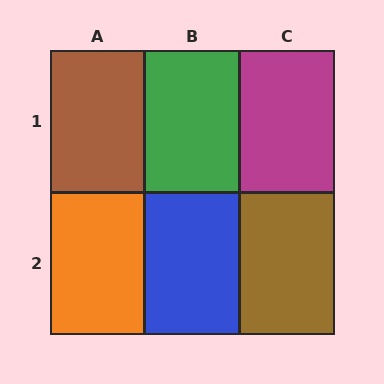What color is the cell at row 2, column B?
Blue.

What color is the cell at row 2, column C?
Brown.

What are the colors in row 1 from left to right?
Brown, green, magenta.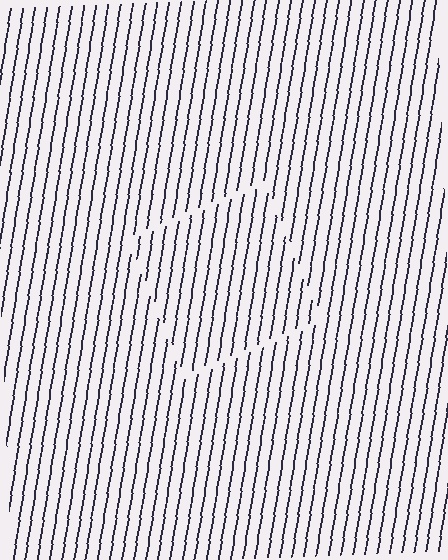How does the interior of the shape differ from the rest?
The interior of the shape contains the same grating, shifted by half a period — the contour is defined by the phase discontinuity where line-ends from the inner and outer gratings abut.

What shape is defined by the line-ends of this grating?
An illusory square. The interior of the shape contains the same grating, shifted by half a period — the contour is defined by the phase discontinuity where line-ends from the inner and outer gratings abut.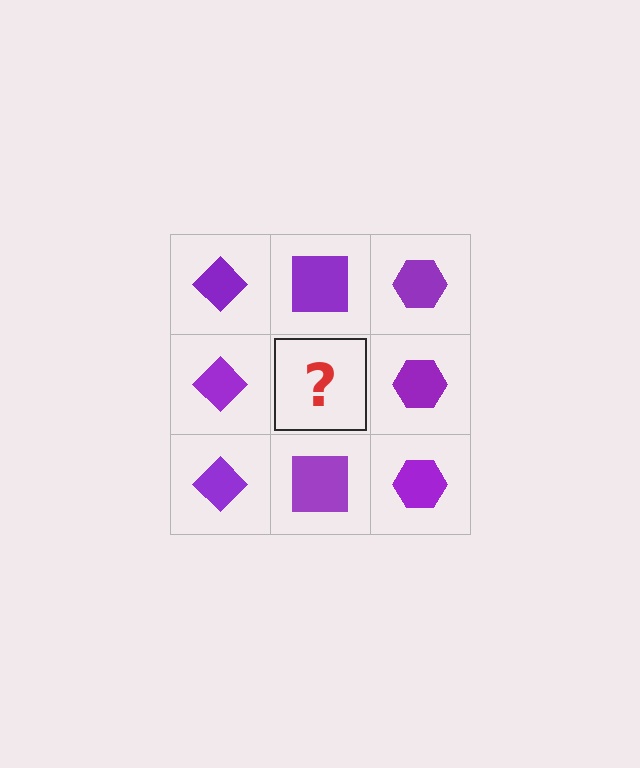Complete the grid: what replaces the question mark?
The question mark should be replaced with a purple square.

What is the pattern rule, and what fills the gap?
The rule is that each column has a consistent shape. The gap should be filled with a purple square.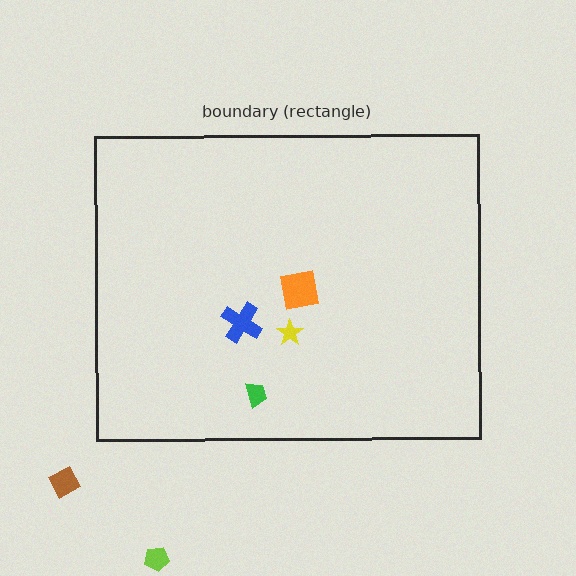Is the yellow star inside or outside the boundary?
Inside.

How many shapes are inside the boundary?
4 inside, 2 outside.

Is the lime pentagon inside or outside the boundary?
Outside.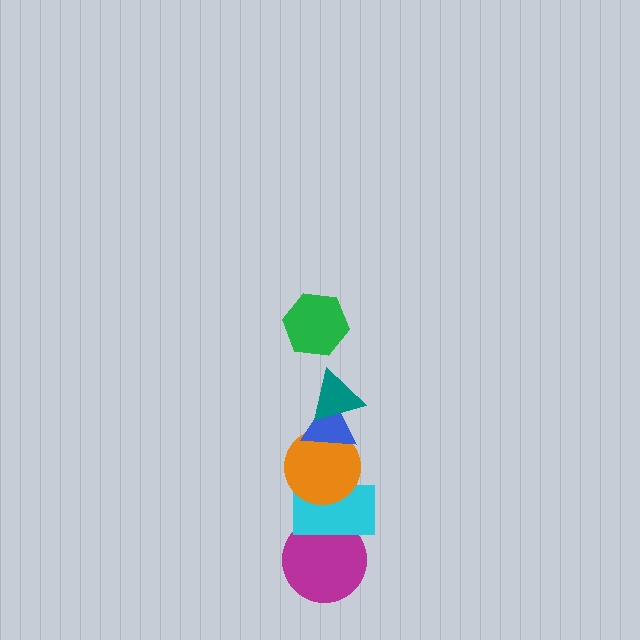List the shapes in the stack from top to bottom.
From top to bottom: the green hexagon, the teal triangle, the blue triangle, the orange circle, the cyan rectangle, the magenta circle.